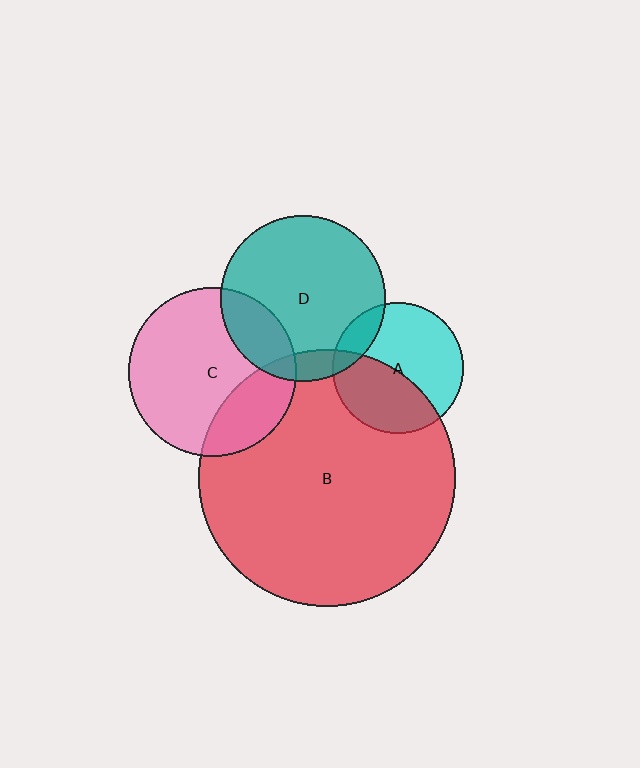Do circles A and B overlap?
Yes.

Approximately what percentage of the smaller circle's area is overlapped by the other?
Approximately 40%.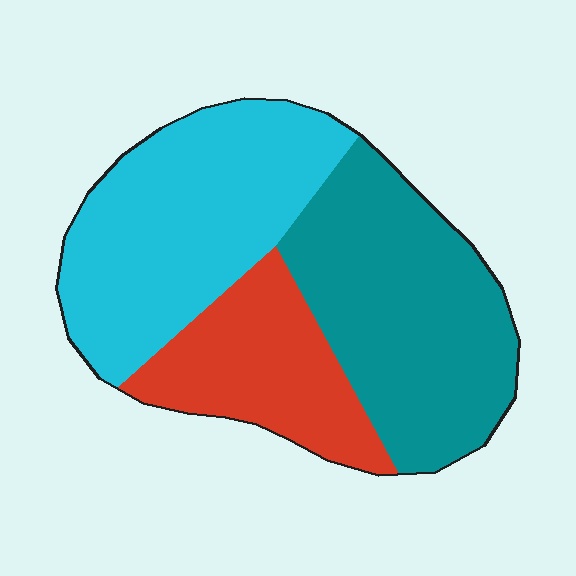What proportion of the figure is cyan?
Cyan covers 39% of the figure.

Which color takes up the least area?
Red, at roughly 20%.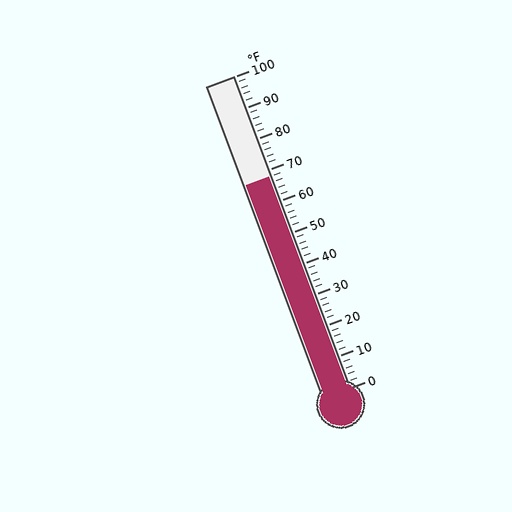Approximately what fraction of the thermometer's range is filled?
The thermometer is filled to approximately 70% of its range.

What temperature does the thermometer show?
The thermometer shows approximately 68°F.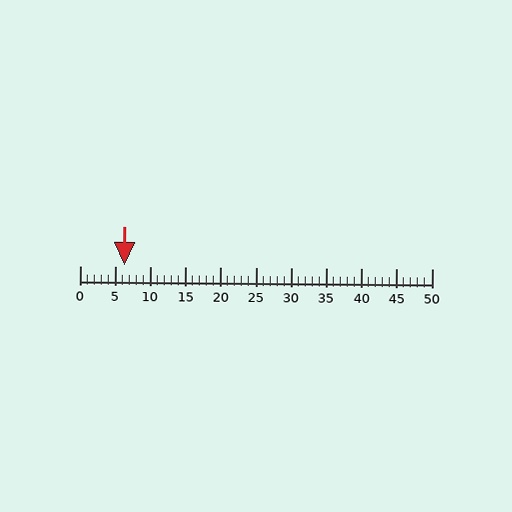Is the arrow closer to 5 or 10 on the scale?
The arrow is closer to 5.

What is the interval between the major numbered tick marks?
The major tick marks are spaced 5 units apart.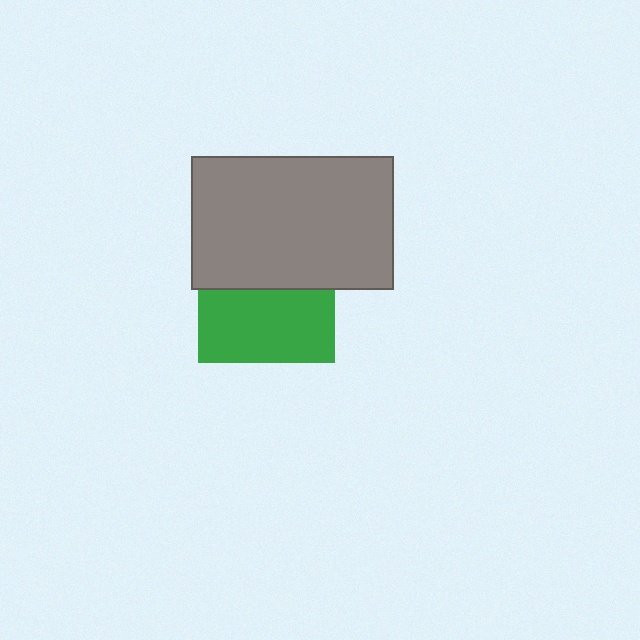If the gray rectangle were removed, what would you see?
You would see the complete green square.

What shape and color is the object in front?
The object in front is a gray rectangle.